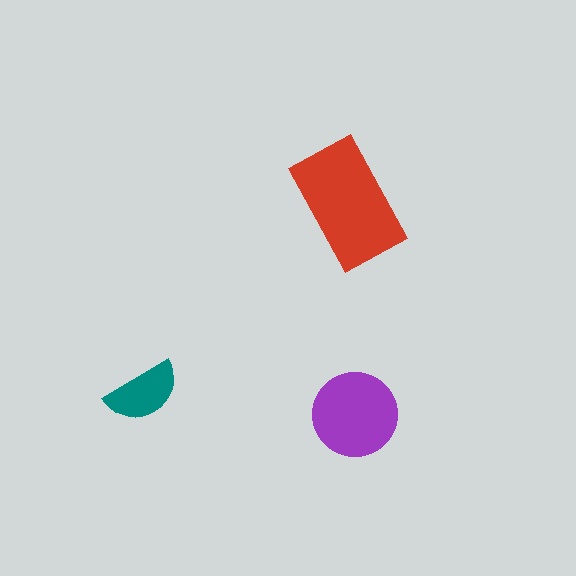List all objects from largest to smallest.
The red rectangle, the purple circle, the teal semicircle.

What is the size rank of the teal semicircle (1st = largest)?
3rd.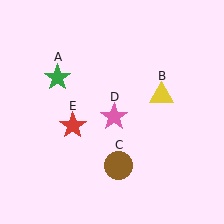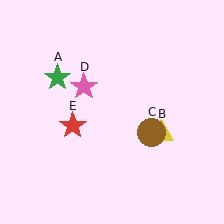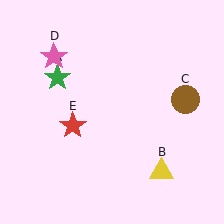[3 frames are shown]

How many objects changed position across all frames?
3 objects changed position: yellow triangle (object B), brown circle (object C), pink star (object D).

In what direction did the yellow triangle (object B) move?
The yellow triangle (object B) moved down.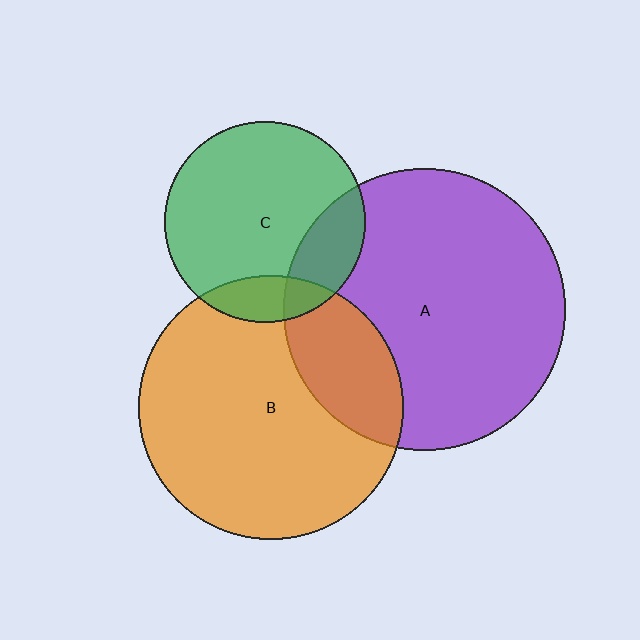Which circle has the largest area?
Circle A (purple).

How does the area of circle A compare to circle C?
Approximately 2.0 times.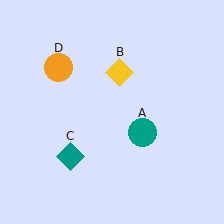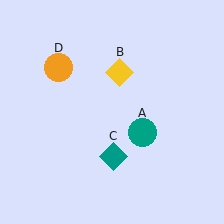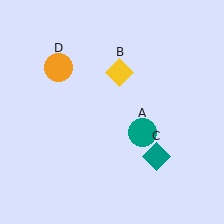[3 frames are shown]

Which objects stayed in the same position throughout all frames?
Teal circle (object A) and yellow diamond (object B) and orange circle (object D) remained stationary.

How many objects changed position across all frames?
1 object changed position: teal diamond (object C).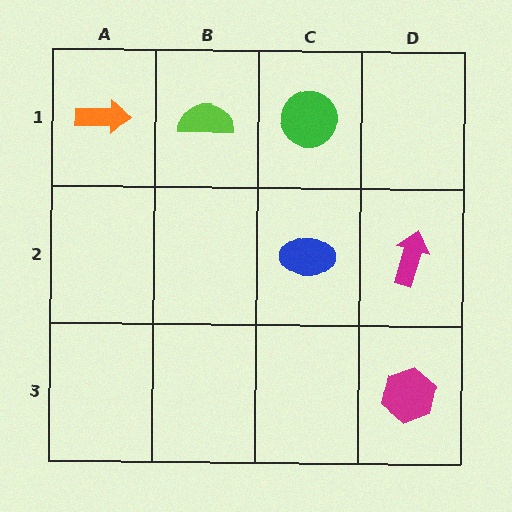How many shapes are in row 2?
2 shapes.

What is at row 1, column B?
A lime semicircle.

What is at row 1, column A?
An orange arrow.